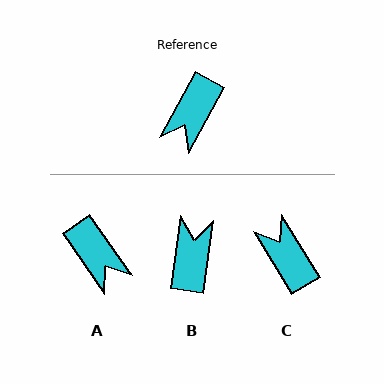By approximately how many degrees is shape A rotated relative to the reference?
Approximately 64 degrees counter-clockwise.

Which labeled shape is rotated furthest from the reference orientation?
B, about 159 degrees away.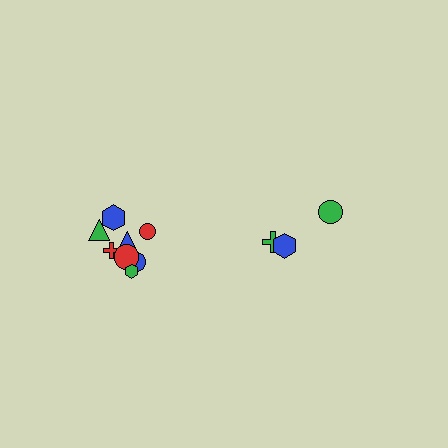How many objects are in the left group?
There are 8 objects.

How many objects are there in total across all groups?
There are 11 objects.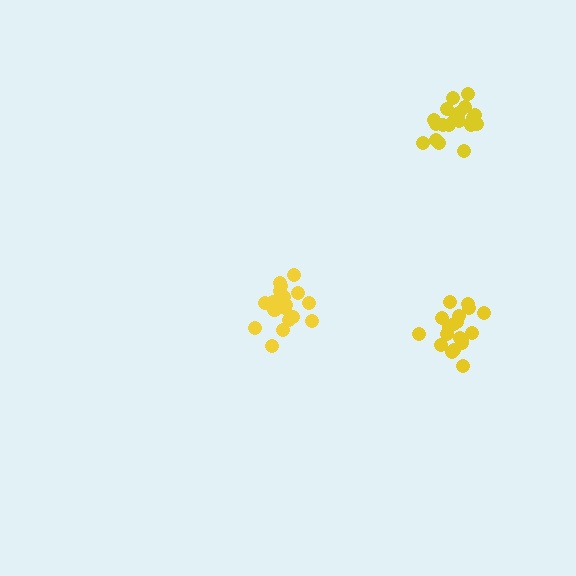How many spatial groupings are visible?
There are 3 spatial groupings.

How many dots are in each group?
Group 1: 19 dots, Group 2: 19 dots, Group 3: 19 dots (57 total).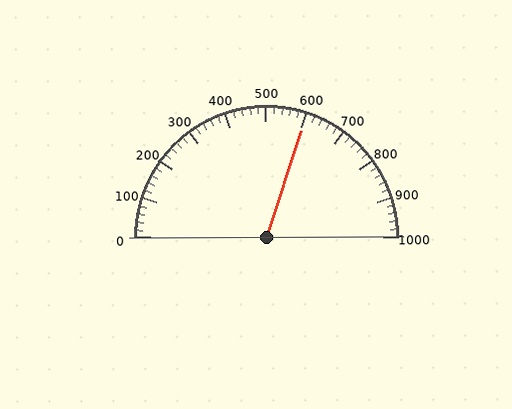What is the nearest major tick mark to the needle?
The nearest major tick mark is 600.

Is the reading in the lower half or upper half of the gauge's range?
The reading is in the upper half of the range (0 to 1000).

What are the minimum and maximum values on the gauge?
The gauge ranges from 0 to 1000.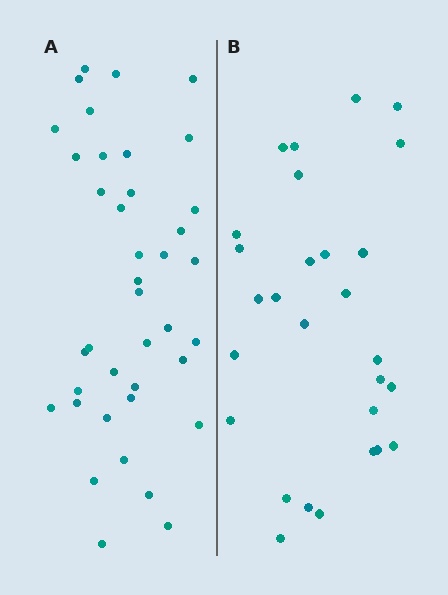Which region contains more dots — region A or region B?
Region A (the left region) has more dots.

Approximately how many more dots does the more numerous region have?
Region A has roughly 12 or so more dots than region B.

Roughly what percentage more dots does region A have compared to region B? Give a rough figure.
About 40% more.